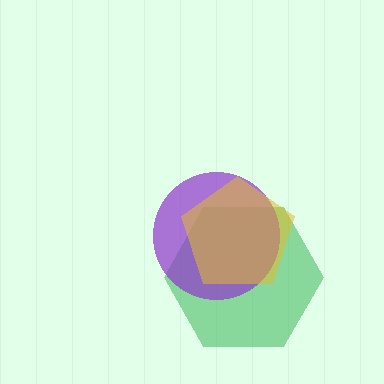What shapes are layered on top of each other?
The layered shapes are: a green hexagon, a purple circle, a yellow pentagon.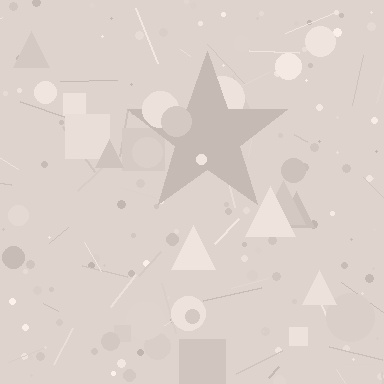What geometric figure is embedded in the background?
A star is embedded in the background.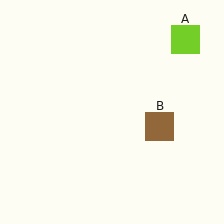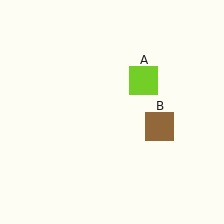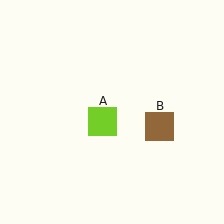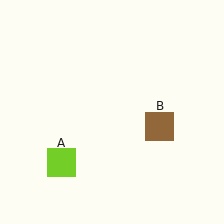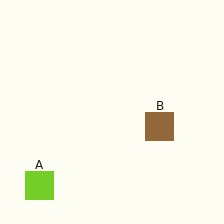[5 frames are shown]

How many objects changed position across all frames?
1 object changed position: lime square (object A).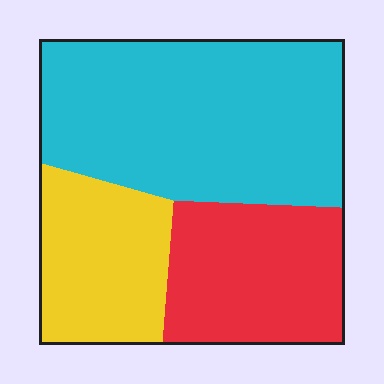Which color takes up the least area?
Yellow, at roughly 25%.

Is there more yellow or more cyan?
Cyan.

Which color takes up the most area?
Cyan, at roughly 50%.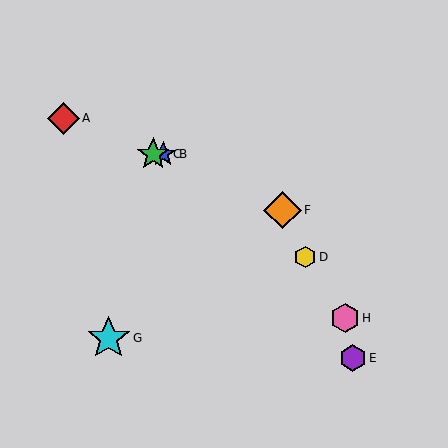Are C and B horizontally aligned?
Yes, both are at y≈154.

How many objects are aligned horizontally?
2 objects (B, C) are aligned horizontally.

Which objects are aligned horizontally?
Objects B, C are aligned horizontally.